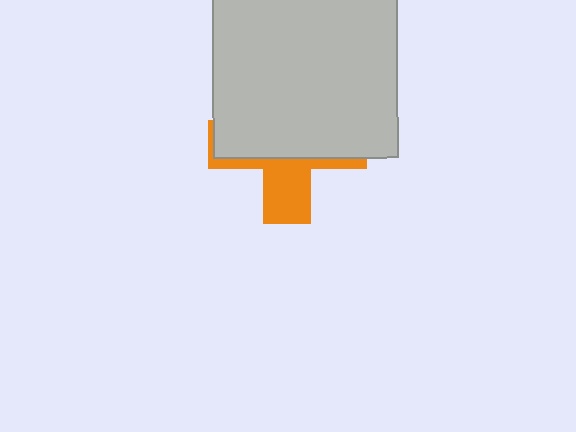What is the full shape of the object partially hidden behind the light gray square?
The partially hidden object is an orange cross.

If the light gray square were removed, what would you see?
You would see the complete orange cross.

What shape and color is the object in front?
The object in front is a light gray square.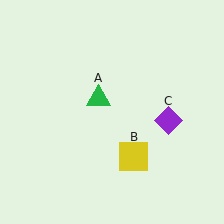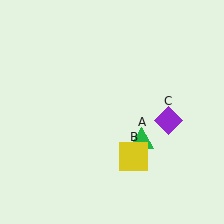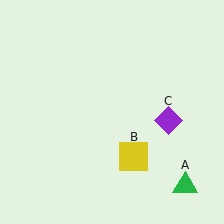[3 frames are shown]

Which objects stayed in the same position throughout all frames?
Yellow square (object B) and purple diamond (object C) remained stationary.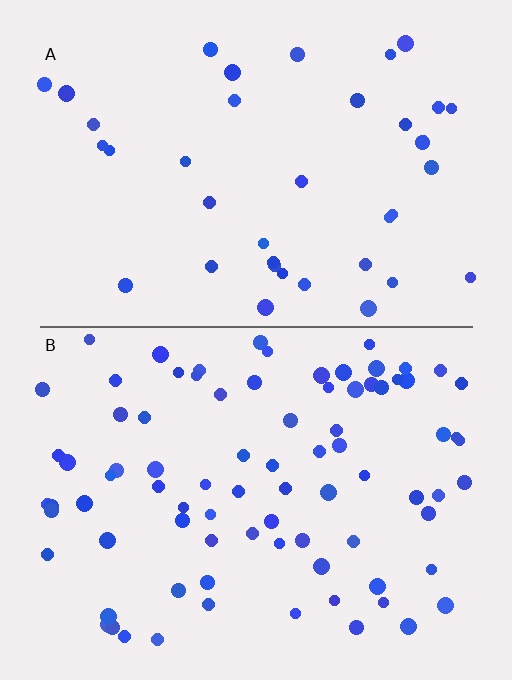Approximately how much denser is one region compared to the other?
Approximately 2.2× — region B over region A.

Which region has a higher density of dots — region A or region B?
B (the bottom).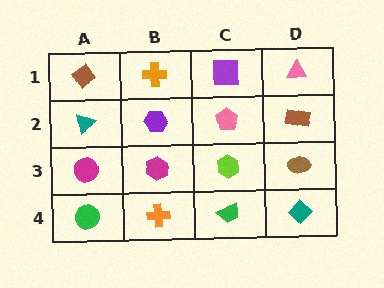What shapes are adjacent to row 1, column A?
A teal triangle (row 2, column A), an orange cross (row 1, column B).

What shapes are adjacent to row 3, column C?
A pink pentagon (row 2, column C), a green trapezoid (row 4, column C), a magenta hexagon (row 3, column B), a brown ellipse (row 3, column D).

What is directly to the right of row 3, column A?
A magenta hexagon.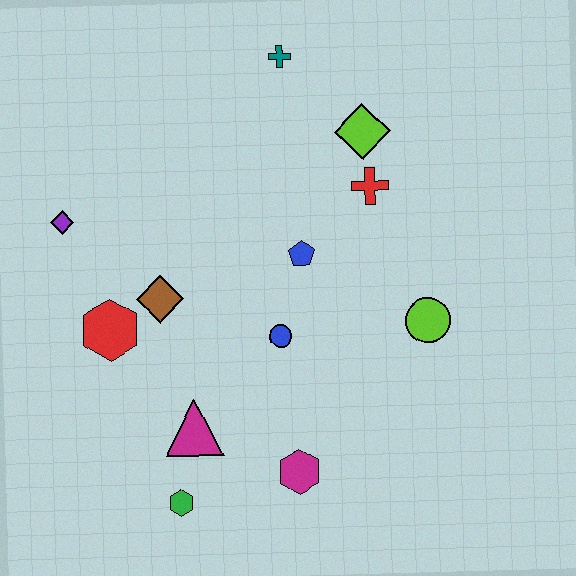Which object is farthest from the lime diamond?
The green hexagon is farthest from the lime diamond.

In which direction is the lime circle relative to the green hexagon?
The lime circle is to the right of the green hexagon.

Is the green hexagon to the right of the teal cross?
No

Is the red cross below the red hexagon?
No